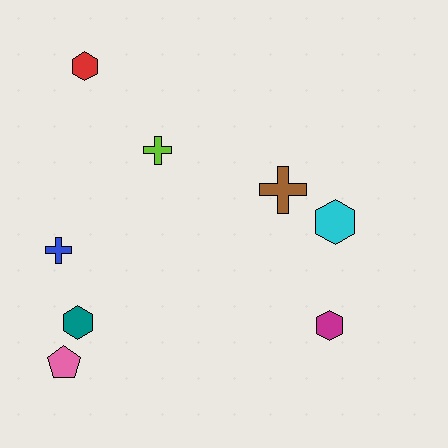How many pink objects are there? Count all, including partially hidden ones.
There is 1 pink object.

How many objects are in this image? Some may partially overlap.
There are 8 objects.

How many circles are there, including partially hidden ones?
There are no circles.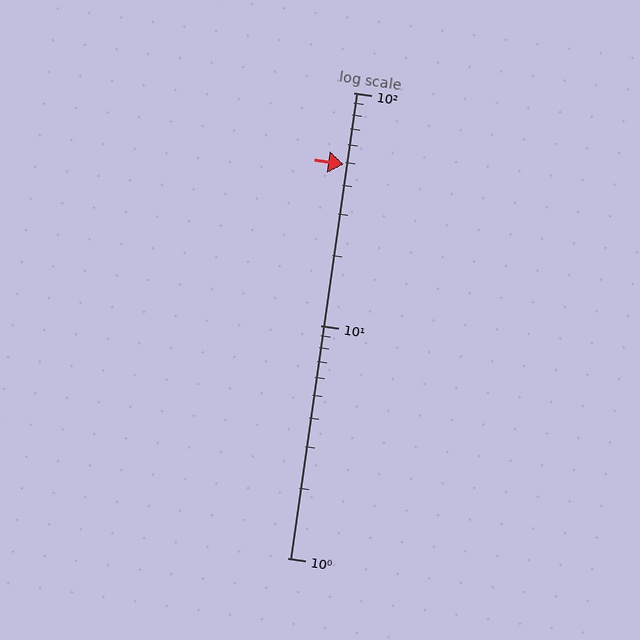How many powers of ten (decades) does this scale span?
The scale spans 2 decades, from 1 to 100.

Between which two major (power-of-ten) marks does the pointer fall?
The pointer is between 10 and 100.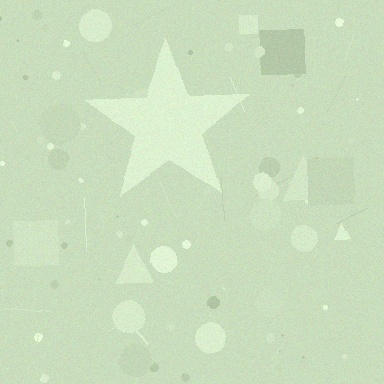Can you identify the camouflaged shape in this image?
The camouflaged shape is a star.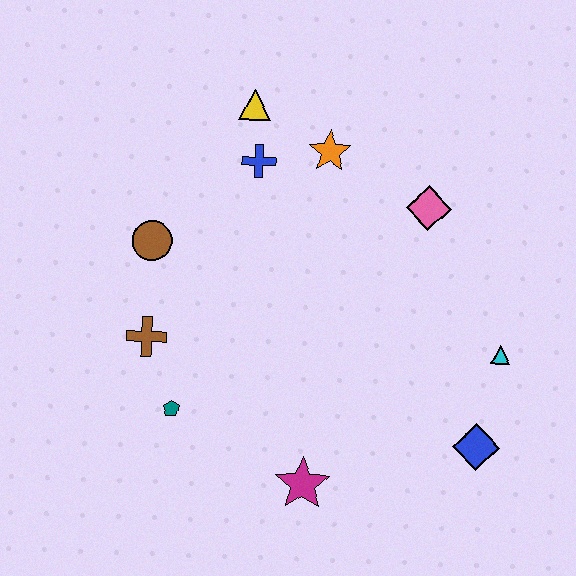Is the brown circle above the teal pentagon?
Yes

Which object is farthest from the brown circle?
The blue diamond is farthest from the brown circle.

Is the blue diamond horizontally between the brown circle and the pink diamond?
No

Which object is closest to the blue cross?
The yellow triangle is closest to the blue cross.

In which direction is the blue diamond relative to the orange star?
The blue diamond is below the orange star.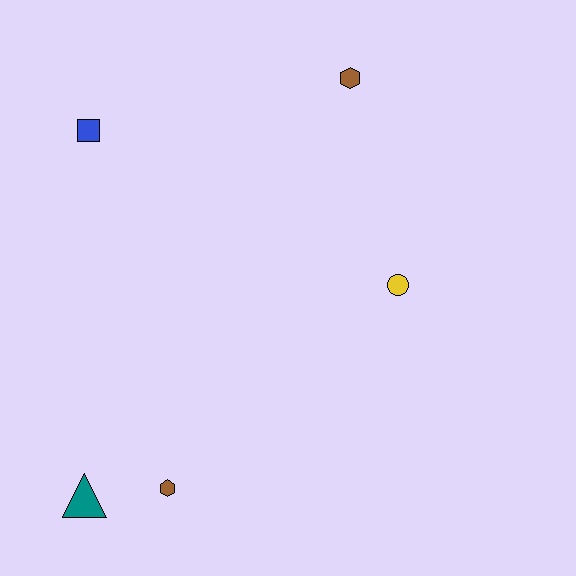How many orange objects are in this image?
There are no orange objects.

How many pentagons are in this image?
There are no pentagons.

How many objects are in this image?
There are 5 objects.